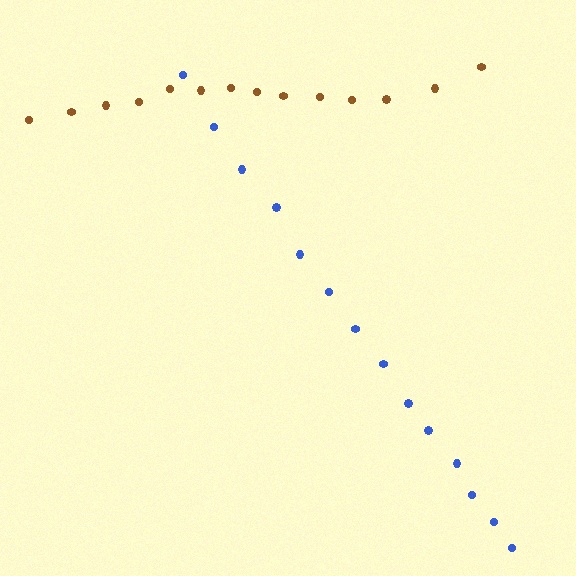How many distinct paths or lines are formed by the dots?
There are 2 distinct paths.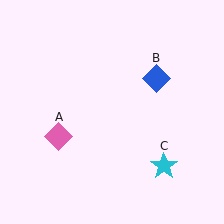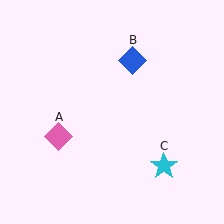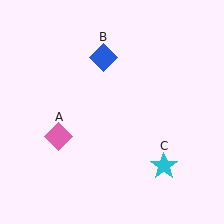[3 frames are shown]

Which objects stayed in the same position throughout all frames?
Pink diamond (object A) and cyan star (object C) remained stationary.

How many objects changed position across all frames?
1 object changed position: blue diamond (object B).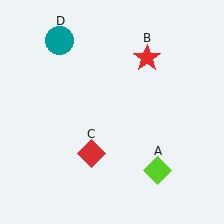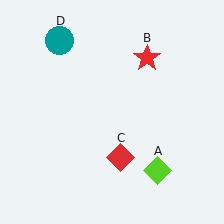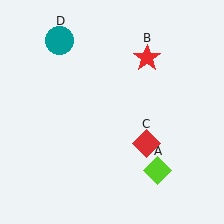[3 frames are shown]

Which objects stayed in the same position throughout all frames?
Lime diamond (object A) and red star (object B) and teal circle (object D) remained stationary.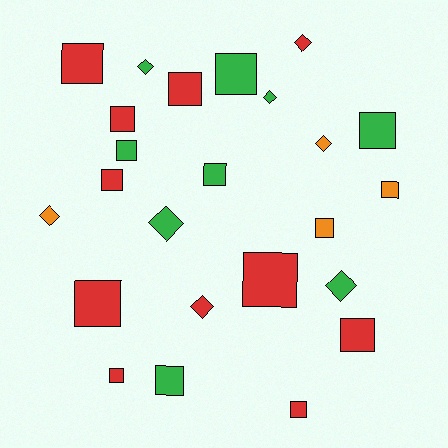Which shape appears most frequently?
Square, with 16 objects.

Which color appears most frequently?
Red, with 11 objects.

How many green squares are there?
There are 5 green squares.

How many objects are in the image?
There are 24 objects.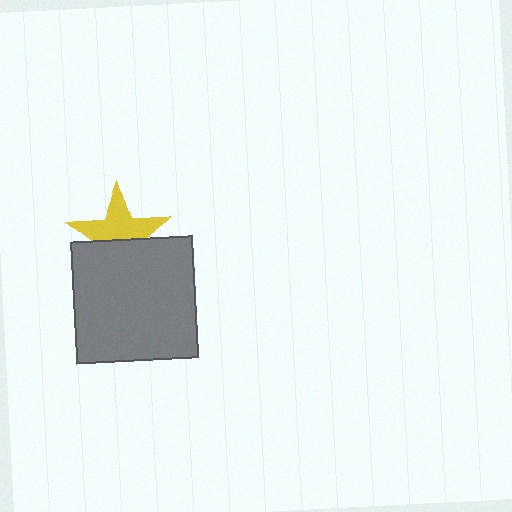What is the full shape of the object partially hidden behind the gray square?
The partially hidden object is a yellow star.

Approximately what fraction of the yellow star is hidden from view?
Roughly 43% of the yellow star is hidden behind the gray square.